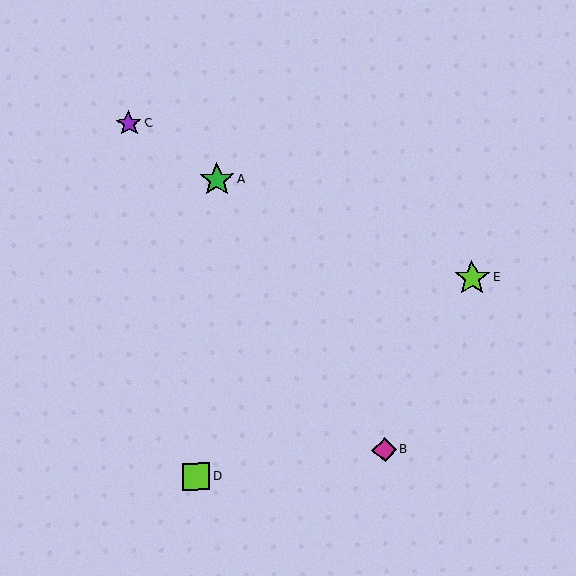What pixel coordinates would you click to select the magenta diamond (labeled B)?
Click at (384, 450) to select the magenta diamond B.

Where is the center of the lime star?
The center of the lime star is at (472, 278).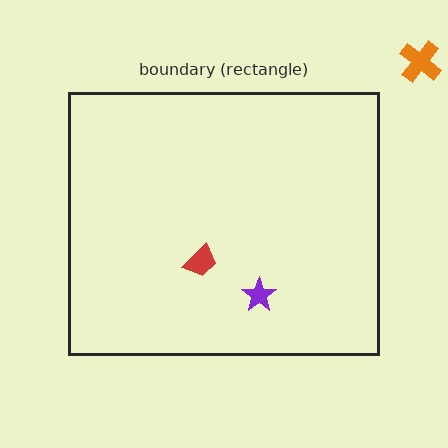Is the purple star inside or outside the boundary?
Inside.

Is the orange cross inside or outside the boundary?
Outside.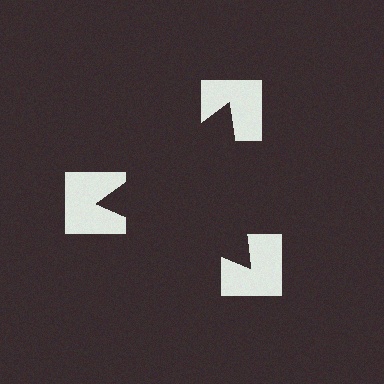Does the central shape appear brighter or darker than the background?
It typically appears slightly darker than the background, even though no actual brightness change is drawn.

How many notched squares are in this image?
There are 3 — one at each vertex of the illusory triangle.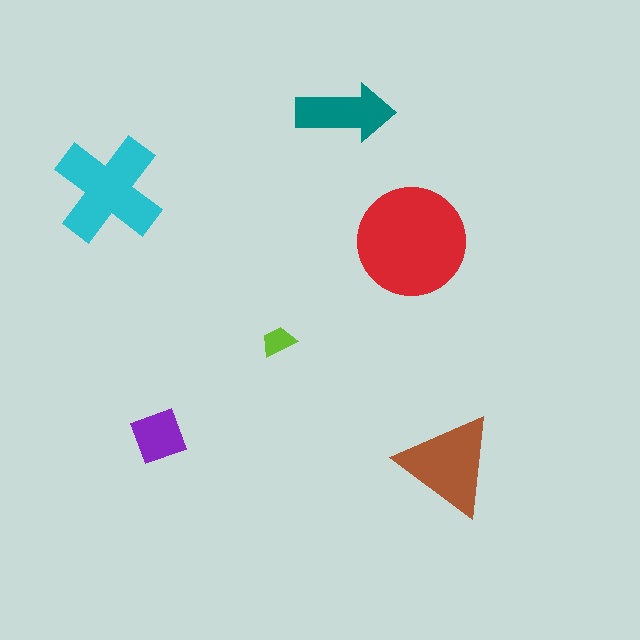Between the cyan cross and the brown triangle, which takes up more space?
The cyan cross.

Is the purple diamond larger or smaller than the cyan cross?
Smaller.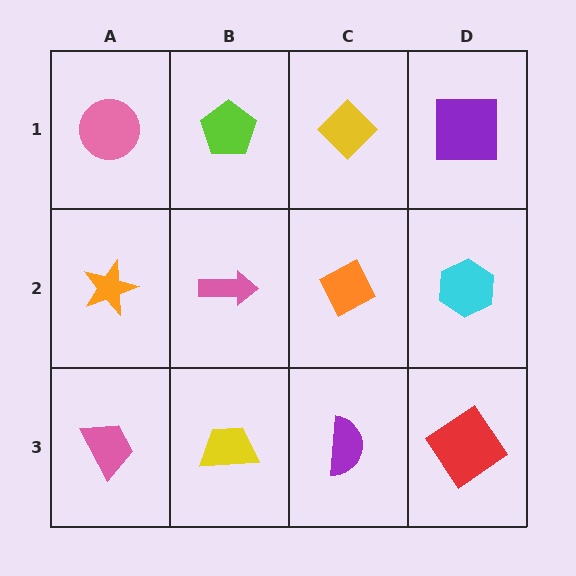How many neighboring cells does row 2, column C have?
4.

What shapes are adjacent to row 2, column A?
A pink circle (row 1, column A), a pink trapezoid (row 3, column A), a pink arrow (row 2, column B).